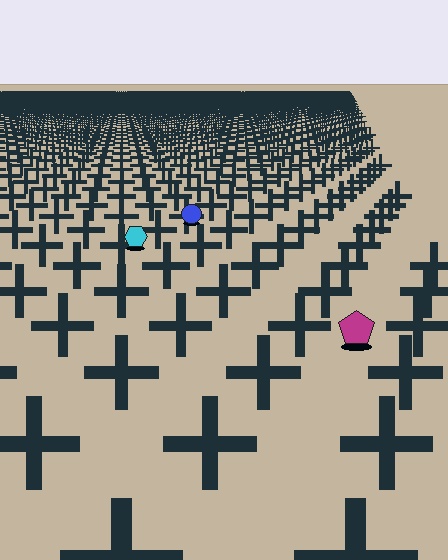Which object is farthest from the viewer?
The blue circle is farthest from the viewer. It appears smaller and the ground texture around it is denser.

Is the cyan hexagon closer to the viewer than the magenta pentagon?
No. The magenta pentagon is closer — you can tell from the texture gradient: the ground texture is coarser near it.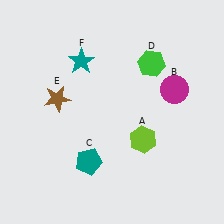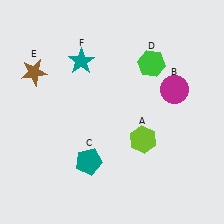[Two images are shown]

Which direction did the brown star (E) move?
The brown star (E) moved up.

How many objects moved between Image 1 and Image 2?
1 object moved between the two images.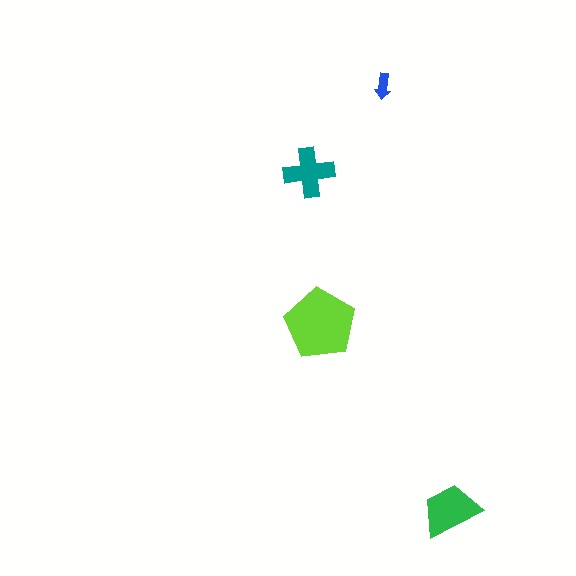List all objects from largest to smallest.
The lime pentagon, the green trapezoid, the teal cross, the blue arrow.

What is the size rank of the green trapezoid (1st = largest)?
2nd.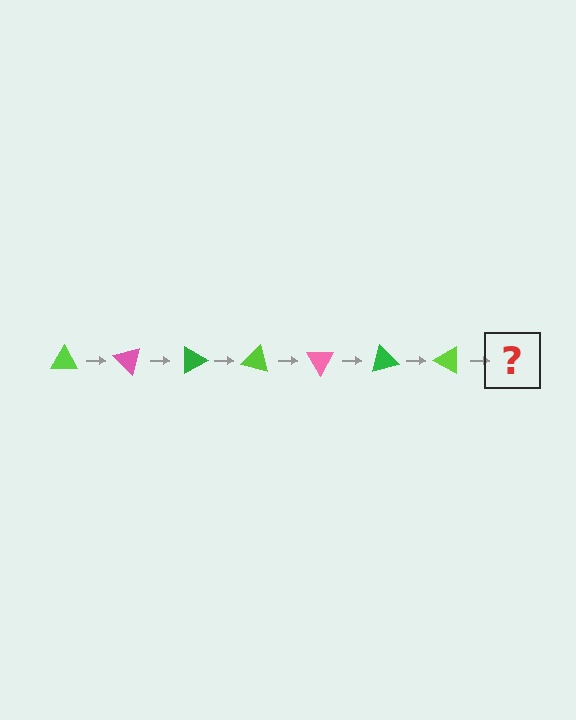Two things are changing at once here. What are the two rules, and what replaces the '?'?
The two rules are that it rotates 45 degrees each step and the color cycles through lime, pink, and green. The '?' should be a pink triangle, rotated 315 degrees from the start.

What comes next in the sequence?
The next element should be a pink triangle, rotated 315 degrees from the start.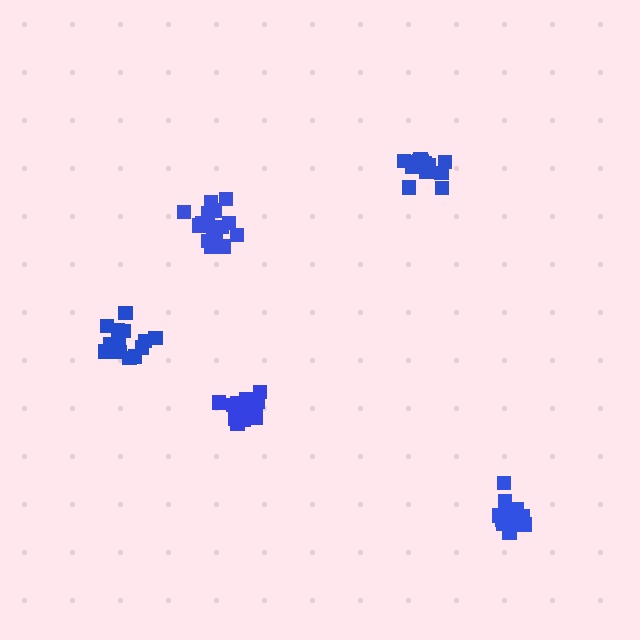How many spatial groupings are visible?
There are 5 spatial groupings.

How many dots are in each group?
Group 1: 16 dots, Group 2: 14 dots, Group 3: 15 dots, Group 4: 14 dots, Group 5: 15 dots (74 total).